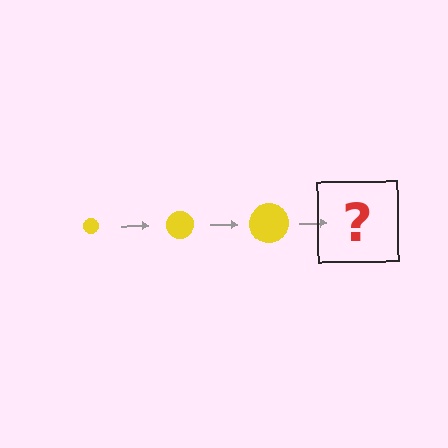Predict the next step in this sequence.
The next step is a yellow circle, larger than the previous one.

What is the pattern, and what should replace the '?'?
The pattern is that the circle gets progressively larger each step. The '?' should be a yellow circle, larger than the previous one.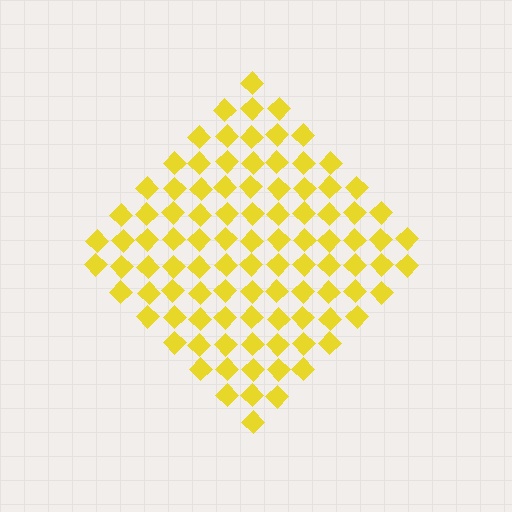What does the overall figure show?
The overall figure shows a diamond.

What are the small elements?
The small elements are diamonds.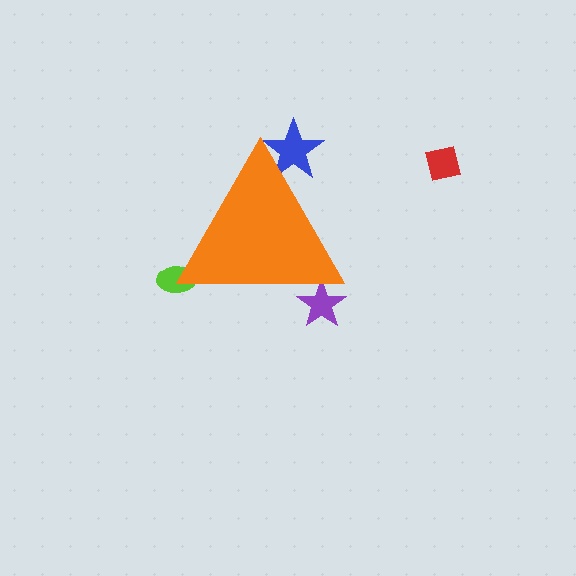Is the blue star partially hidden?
Yes, the blue star is partially hidden behind the orange triangle.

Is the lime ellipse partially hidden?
Yes, the lime ellipse is partially hidden behind the orange triangle.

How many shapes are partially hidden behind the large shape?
3 shapes are partially hidden.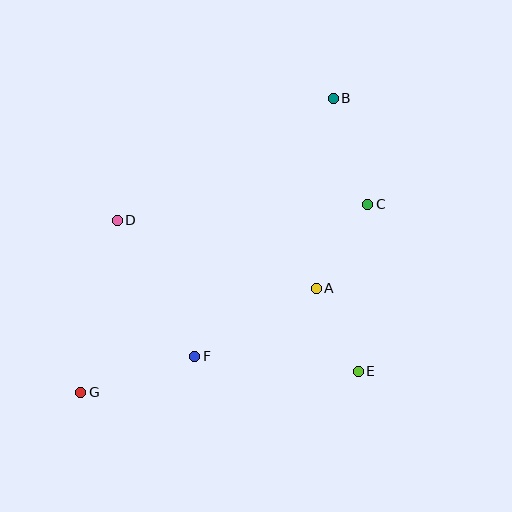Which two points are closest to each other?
Points A and E are closest to each other.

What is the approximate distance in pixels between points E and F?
The distance between E and F is approximately 164 pixels.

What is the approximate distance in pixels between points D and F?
The distance between D and F is approximately 156 pixels.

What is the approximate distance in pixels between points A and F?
The distance between A and F is approximately 140 pixels.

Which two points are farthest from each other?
Points B and G are farthest from each other.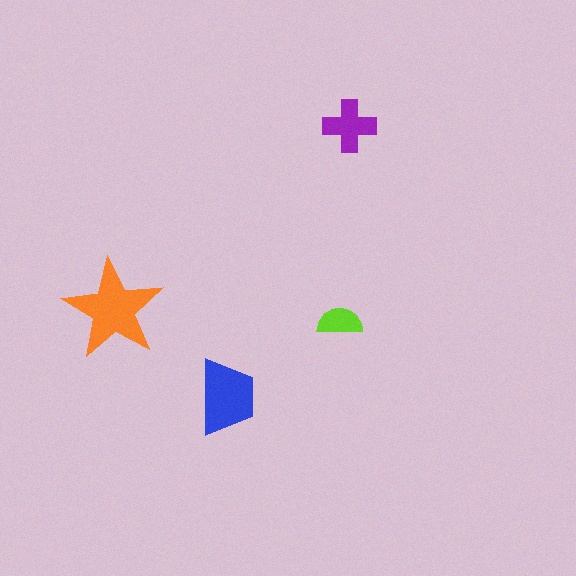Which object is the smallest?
The lime semicircle.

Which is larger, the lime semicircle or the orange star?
The orange star.